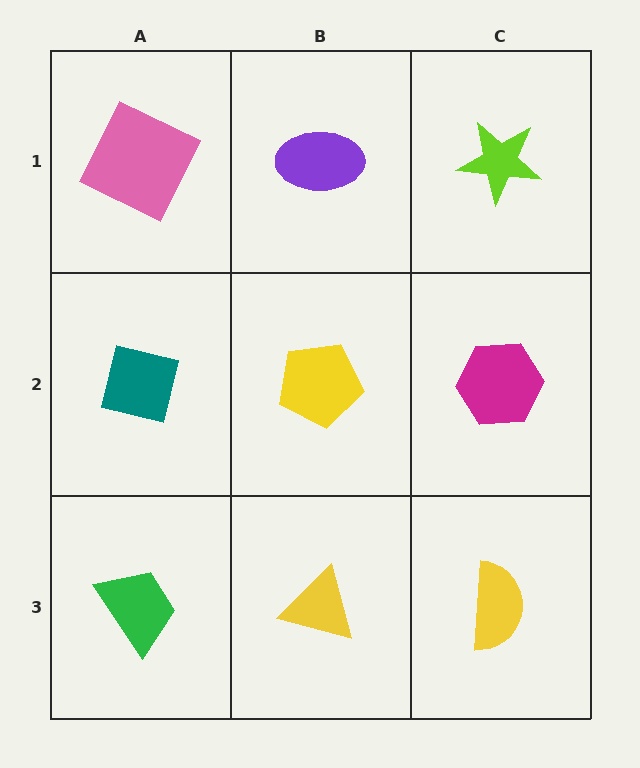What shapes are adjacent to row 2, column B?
A purple ellipse (row 1, column B), a yellow triangle (row 3, column B), a teal square (row 2, column A), a magenta hexagon (row 2, column C).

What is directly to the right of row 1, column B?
A lime star.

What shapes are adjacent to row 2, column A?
A pink square (row 1, column A), a green trapezoid (row 3, column A), a yellow pentagon (row 2, column B).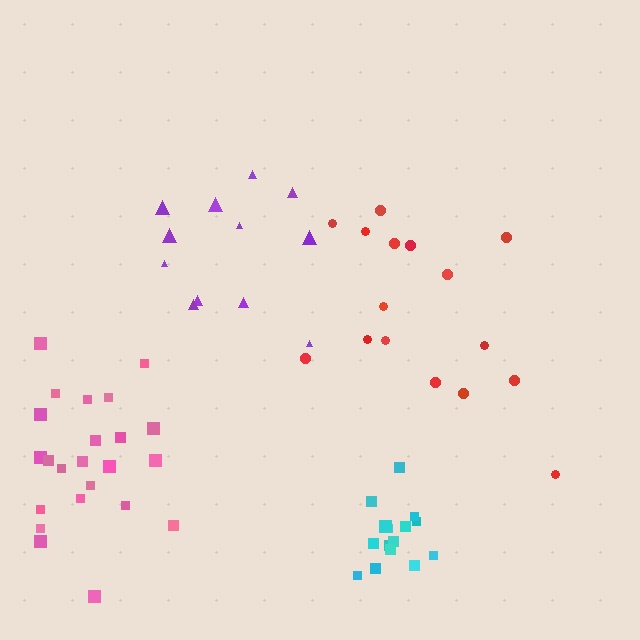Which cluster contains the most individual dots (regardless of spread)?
Pink (23).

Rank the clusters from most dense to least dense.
cyan, pink, red, purple.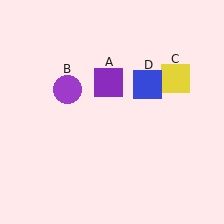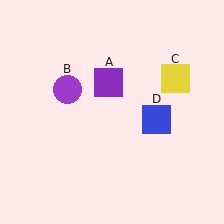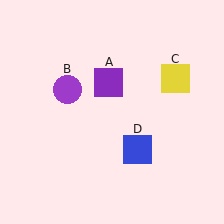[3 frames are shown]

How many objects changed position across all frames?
1 object changed position: blue square (object D).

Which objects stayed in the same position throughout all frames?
Purple square (object A) and purple circle (object B) and yellow square (object C) remained stationary.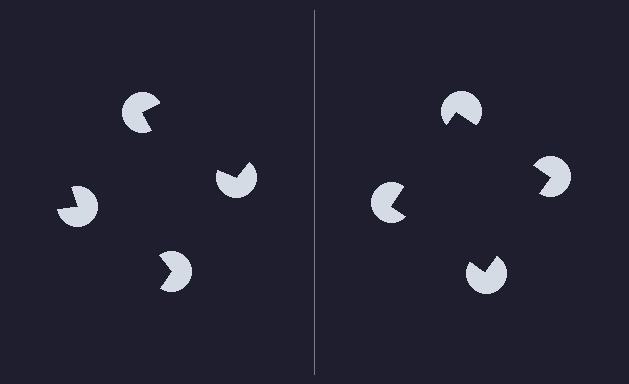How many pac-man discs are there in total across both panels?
8 — 4 on each side.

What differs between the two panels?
The pac-man discs are positioned identically on both sides; only the wedge orientations differ. On the right they align to a square; on the left they are misaligned.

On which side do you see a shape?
An illusory square appears on the right side. On the left side the wedge cuts are rotated, so no coherent shape forms.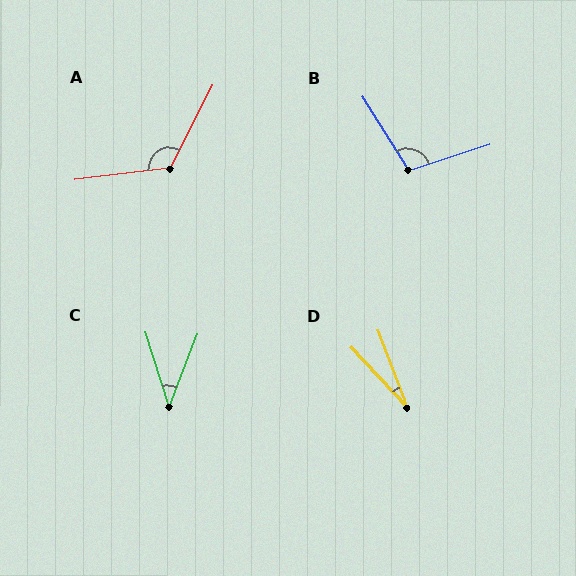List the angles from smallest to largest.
D (23°), C (39°), B (104°), A (124°).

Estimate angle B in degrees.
Approximately 104 degrees.